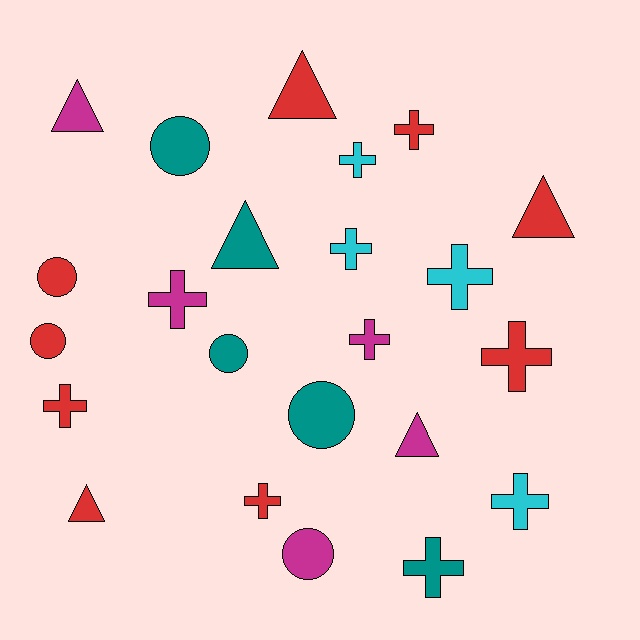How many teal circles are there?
There are 3 teal circles.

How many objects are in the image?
There are 23 objects.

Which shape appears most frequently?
Cross, with 11 objects.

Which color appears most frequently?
Red, with 9 objects.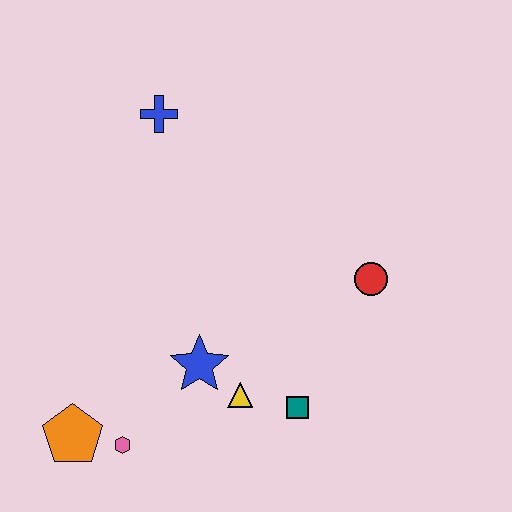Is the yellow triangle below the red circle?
Yes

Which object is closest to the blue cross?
The blue star is closest to the blue cross.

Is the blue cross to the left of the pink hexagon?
No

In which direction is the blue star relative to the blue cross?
The blue star is below the blue cross.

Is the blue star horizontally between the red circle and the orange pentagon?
Yes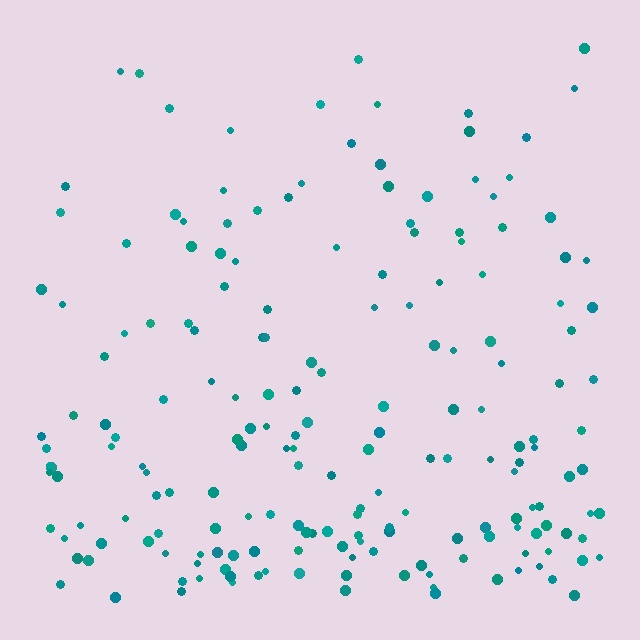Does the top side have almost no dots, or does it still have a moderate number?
Still a moderate number, just noticeably fewer than the bottom.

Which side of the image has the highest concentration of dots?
The bottom.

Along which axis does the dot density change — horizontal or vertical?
Vertical.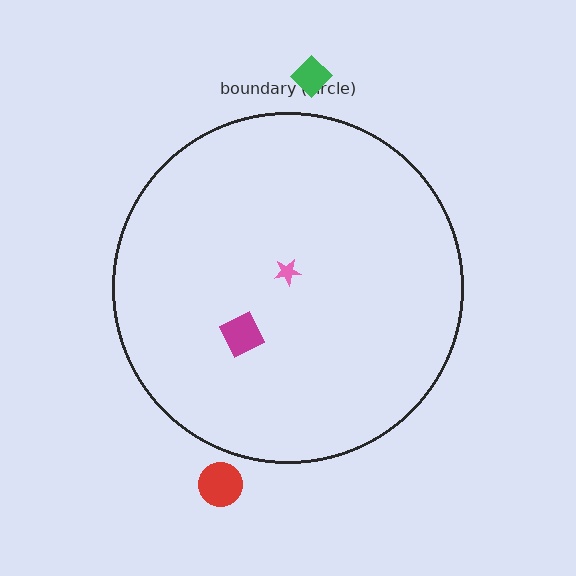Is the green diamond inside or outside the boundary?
Outside.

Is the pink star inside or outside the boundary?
Inside.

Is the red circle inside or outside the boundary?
Outside.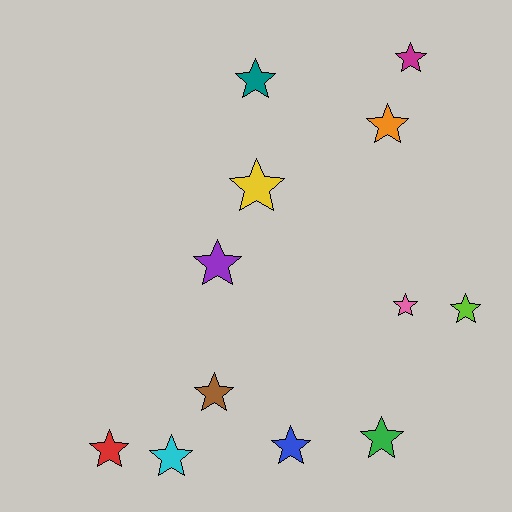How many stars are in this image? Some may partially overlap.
There are 12 stars.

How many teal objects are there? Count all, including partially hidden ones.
There is 1 teal object.